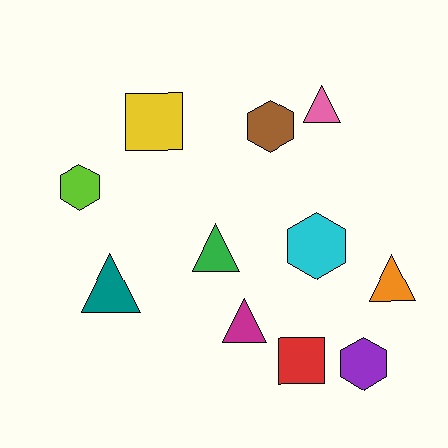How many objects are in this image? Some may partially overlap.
There are 11 objects.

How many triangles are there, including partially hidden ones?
There are 5 triangles.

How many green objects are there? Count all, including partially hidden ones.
There is 1 green object.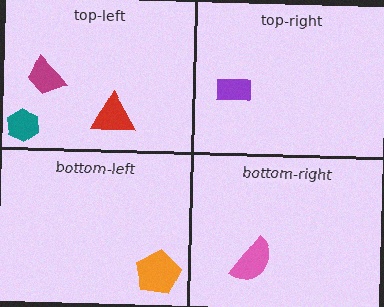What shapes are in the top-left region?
The red triangle, the magenta trapezoid, the teal hexagon.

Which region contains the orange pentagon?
The bottom-left region.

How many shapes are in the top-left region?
3.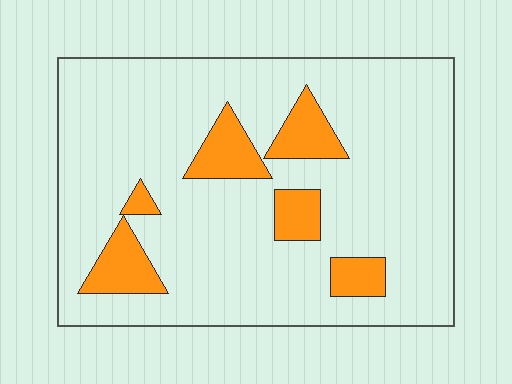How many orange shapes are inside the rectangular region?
6.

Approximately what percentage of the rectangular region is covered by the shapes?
Approximately 15%.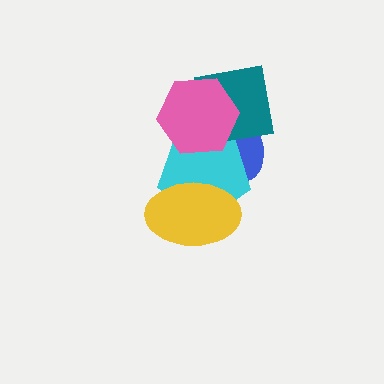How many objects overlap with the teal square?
3 objects overlap with the teal square.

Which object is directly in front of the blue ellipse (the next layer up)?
The cyan pentagon is directly in front of the blue ellipse.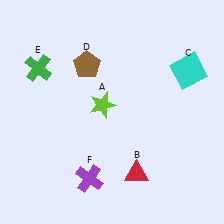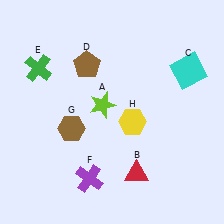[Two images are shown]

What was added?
A brown hexagon (G), a yellow hexagon (H) were added in Image 2.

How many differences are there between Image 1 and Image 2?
There are 2 differences between the two images.